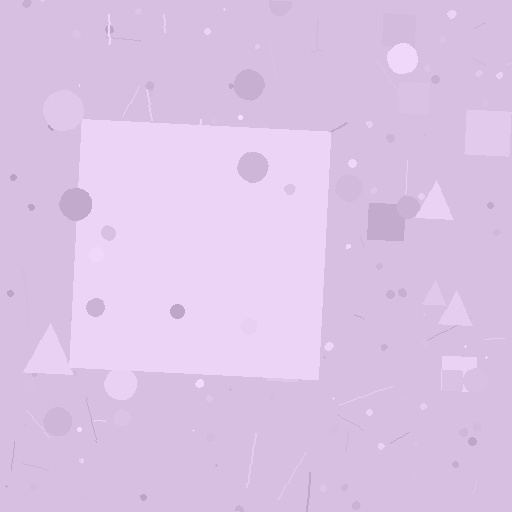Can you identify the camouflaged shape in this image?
The camouflaged shape is a square.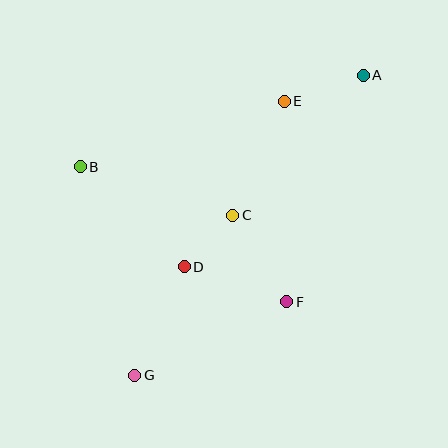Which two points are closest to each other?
Points C and D are closest to each other.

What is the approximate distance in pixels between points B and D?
The distance between B and D is approximately 144 pixels.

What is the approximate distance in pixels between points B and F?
The distance between B and F is approximately 247 pixels.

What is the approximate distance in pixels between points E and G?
The distance between E and G is approximately 312 pixels.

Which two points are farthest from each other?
Points A and G are farthest from each other.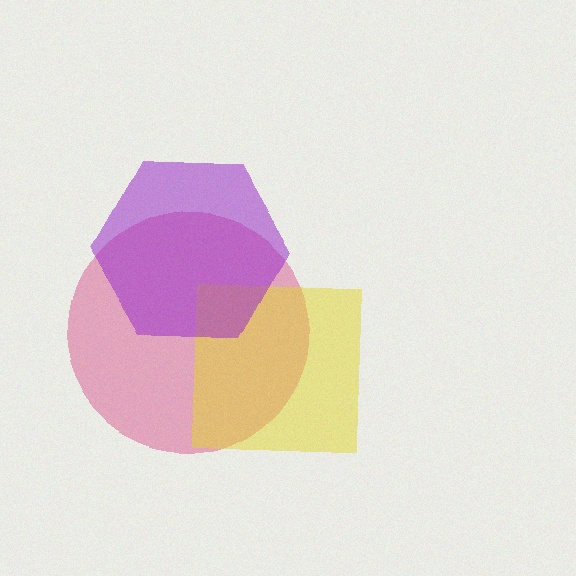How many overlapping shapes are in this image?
There are 3 overlapping shapes in the image.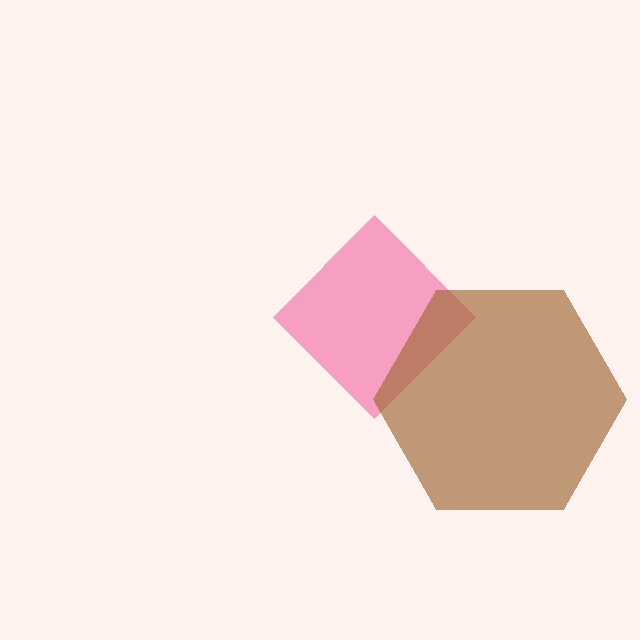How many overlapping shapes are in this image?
There are 2 overlapping shapes in the image.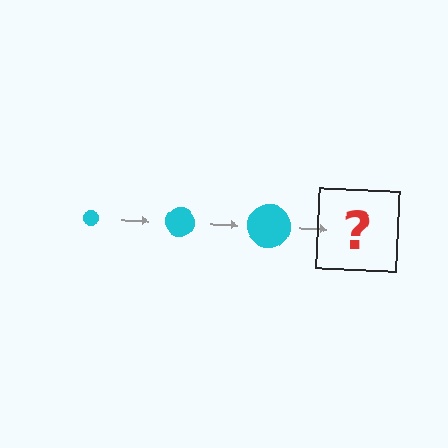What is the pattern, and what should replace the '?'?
The pattern is that the circle gets progressively larger each step. The '?' should be a cyan circle, larger than the previous one.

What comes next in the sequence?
The next element should be a cyan circle, larger than the previous one.